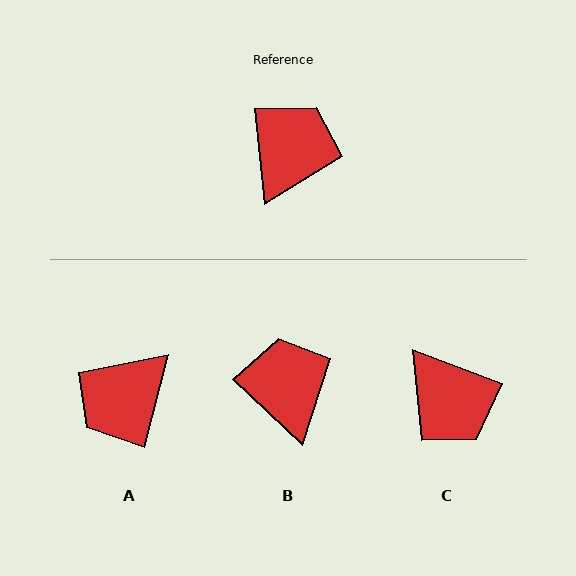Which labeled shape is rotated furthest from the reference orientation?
A, about 160 degrees away.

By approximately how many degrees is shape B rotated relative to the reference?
Approximately 41 degrees counter-clockwise.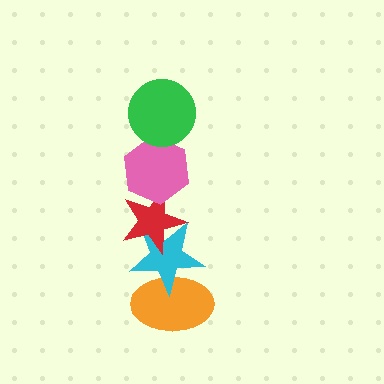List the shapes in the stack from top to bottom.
From top to bottom: the green circle, the pink hexagon, the red star, the cyan star, the orange ellipse.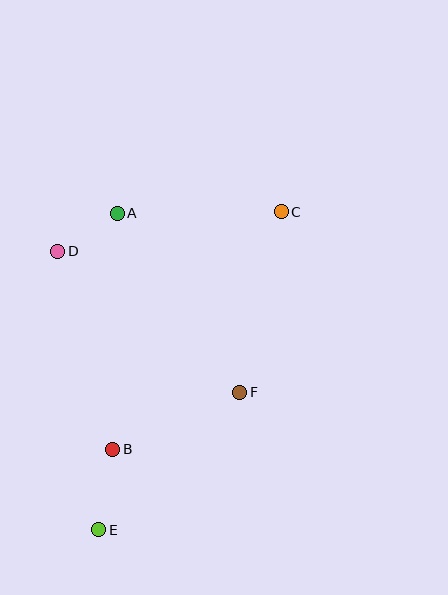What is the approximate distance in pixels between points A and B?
The distance between A and B is approximately 236 pixels.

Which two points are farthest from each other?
Points C and E are farthest from each other.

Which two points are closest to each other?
Points A and D are closest to each other.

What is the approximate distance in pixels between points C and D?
The distance between C and D is approximately 227 pixels.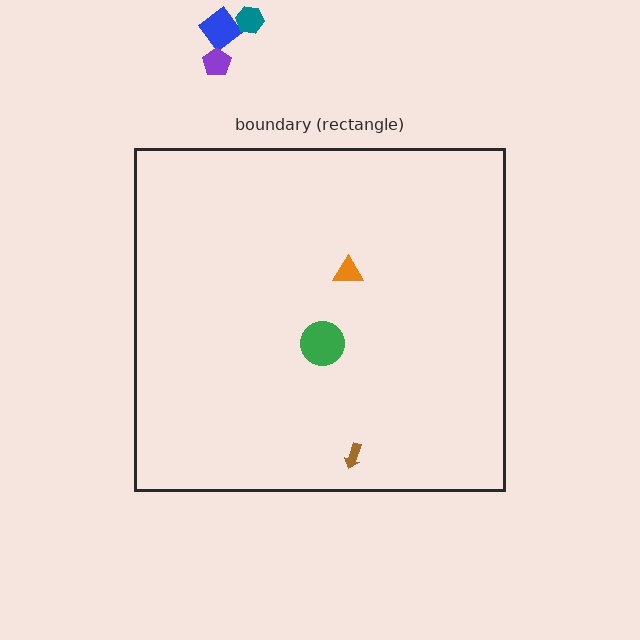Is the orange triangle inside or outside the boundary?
Inside.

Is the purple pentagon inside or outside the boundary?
Outside.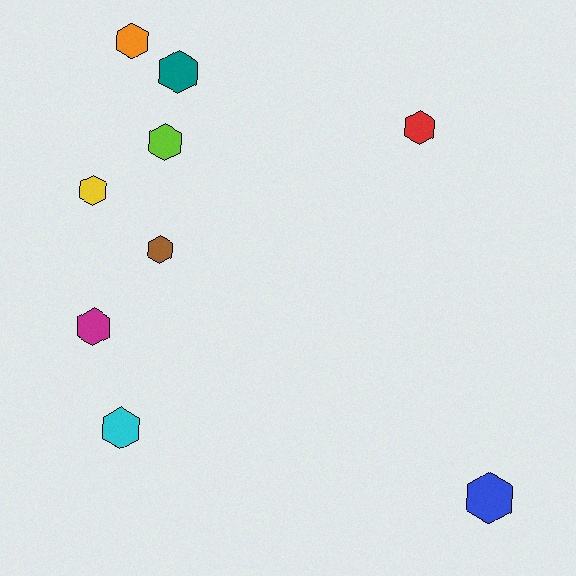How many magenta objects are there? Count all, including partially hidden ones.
There is 1 magenta object.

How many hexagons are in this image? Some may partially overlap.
There are 9 hexagons.